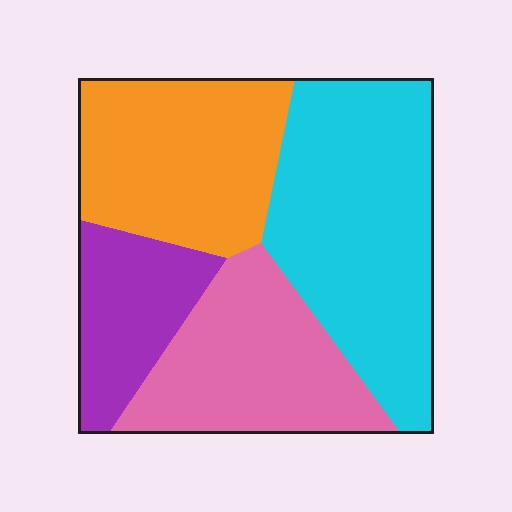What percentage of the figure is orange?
Orange covers 26% of the figure.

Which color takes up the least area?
Purple, at roughly 15%.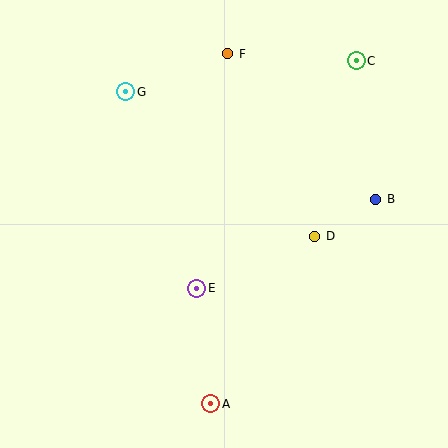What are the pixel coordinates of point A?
Point A is at (211, 404).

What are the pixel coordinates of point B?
Point B is at (376, 199).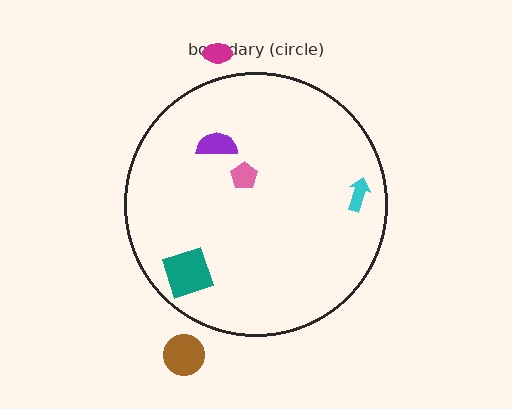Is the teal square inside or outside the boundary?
Inside.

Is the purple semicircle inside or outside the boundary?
Inside.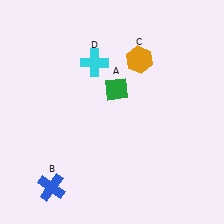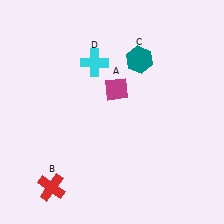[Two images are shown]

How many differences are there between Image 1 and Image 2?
There are 3 differences between the two images.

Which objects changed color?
A changed from green to magenta. B changed from blue to red. C changed from orange to teal.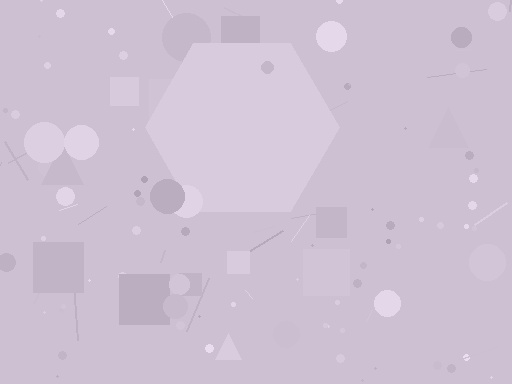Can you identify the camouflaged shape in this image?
The camouflaged shape is a hexagon.